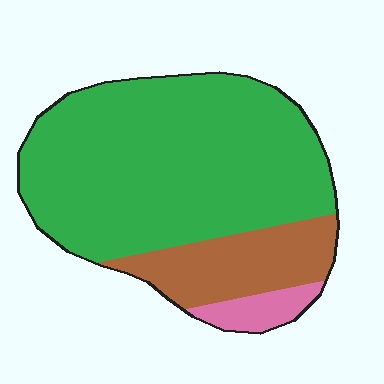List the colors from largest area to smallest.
From largest to smallest: green, brown, pink.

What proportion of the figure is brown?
Brown covers 20% of the figure.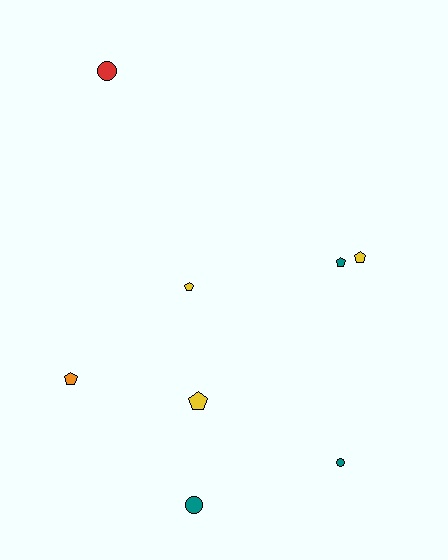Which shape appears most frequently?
Pentagon, with 5 objects.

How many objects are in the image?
There are 8 objects.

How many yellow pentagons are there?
There are 3 yellow pentagons.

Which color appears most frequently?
Yellow, with 3 objects.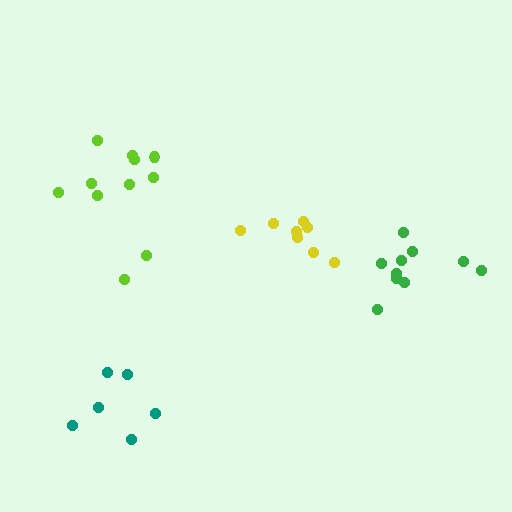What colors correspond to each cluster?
The clusters are colored: lime, green, yellow, teal.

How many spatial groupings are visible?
There are 4 spatial groupings.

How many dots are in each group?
Group 1: 11 dots, Group 2: 10 dots, Group 3: 8 dots, Group 4: 6 dots (35 total).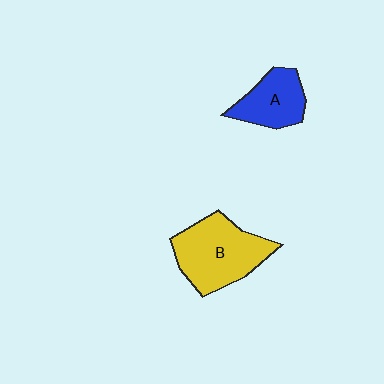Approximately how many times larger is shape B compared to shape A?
Approximately 1.6 times.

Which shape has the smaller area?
Shape A (blue).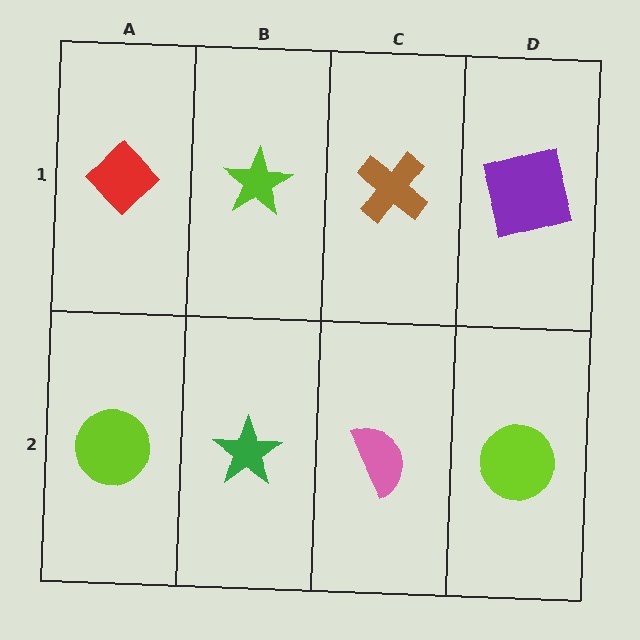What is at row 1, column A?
A red diamond.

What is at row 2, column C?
A pink semicircle.